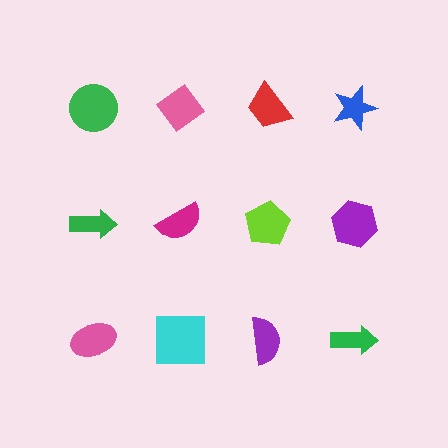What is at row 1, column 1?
A green circle.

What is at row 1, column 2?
A pink diamond.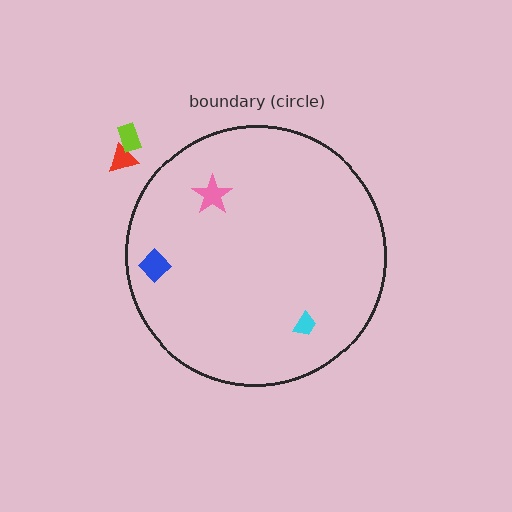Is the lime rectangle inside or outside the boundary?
Outside.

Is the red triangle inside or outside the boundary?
Outside.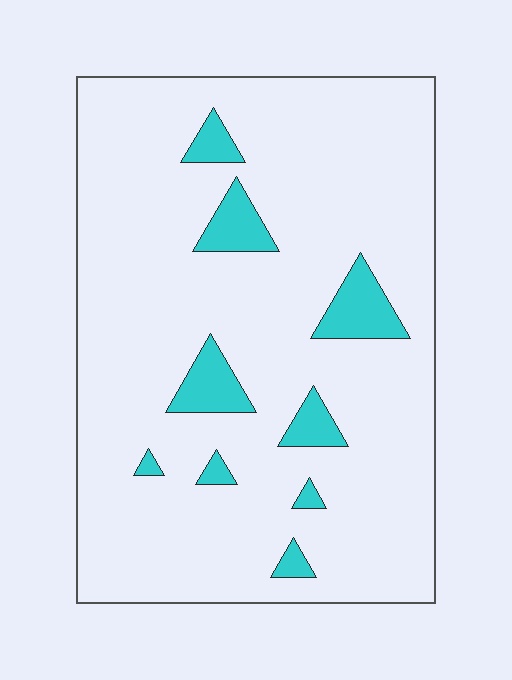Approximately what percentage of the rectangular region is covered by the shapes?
Approximately 10%.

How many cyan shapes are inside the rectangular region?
9.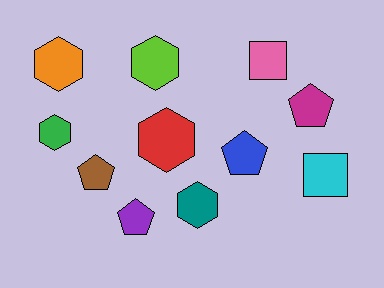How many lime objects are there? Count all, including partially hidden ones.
There is 1 lime object.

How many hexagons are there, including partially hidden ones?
There are 5 hexagons.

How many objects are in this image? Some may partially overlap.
There are 11 objects.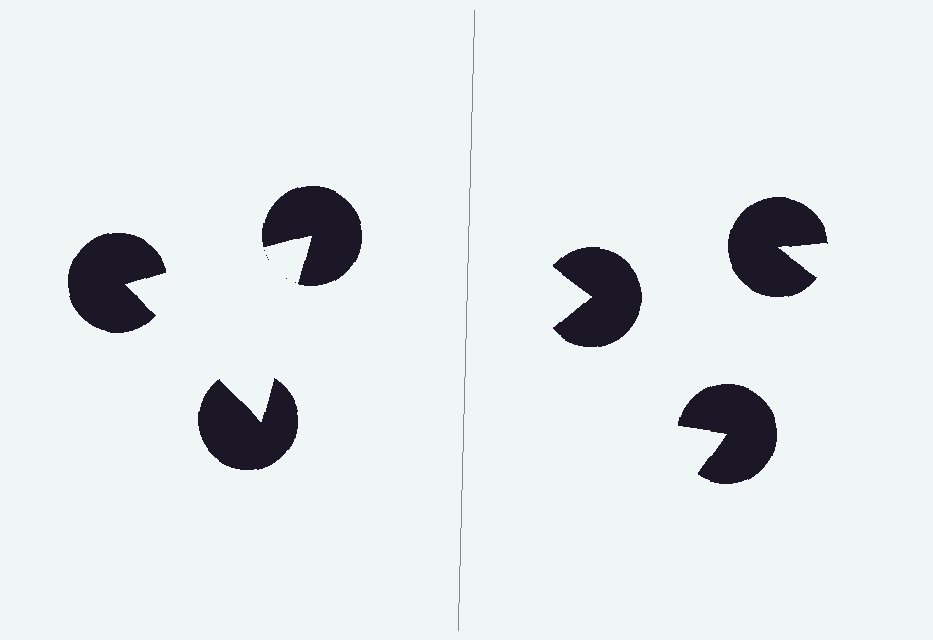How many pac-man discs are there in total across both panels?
6 — 3 on each side.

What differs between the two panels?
The pac-man discs are positioned identically on both sides; only the wedge orientations differ. On the left they align to a triangle; on the right they are misaligned.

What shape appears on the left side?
An illusory triangle.